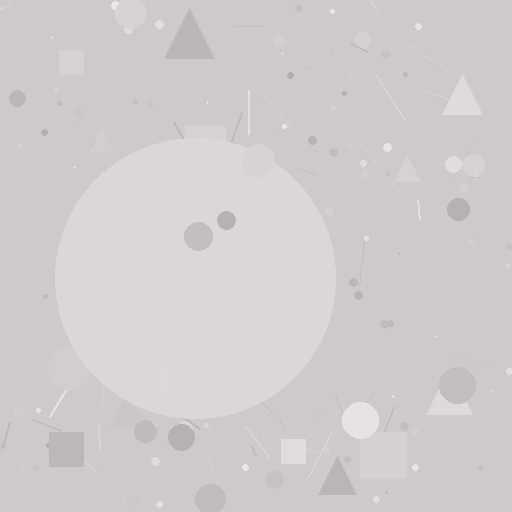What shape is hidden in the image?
A circle is hidden in the image.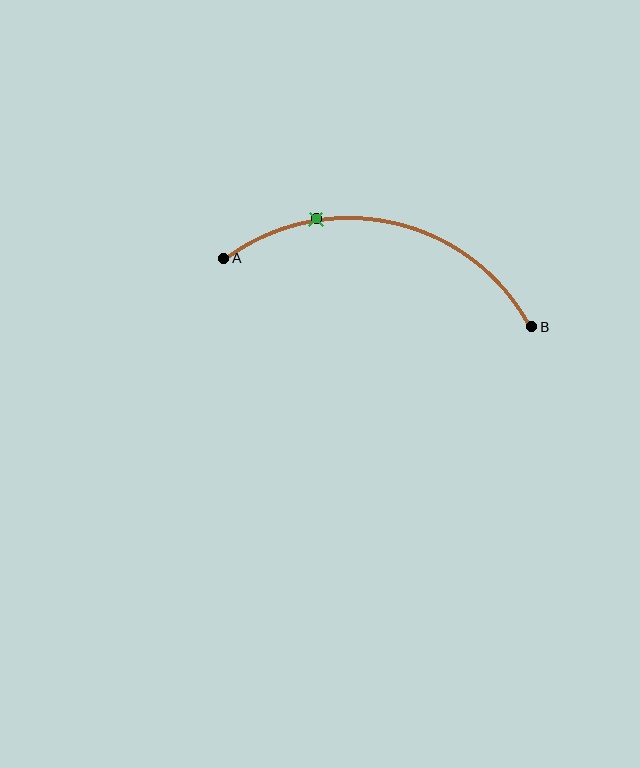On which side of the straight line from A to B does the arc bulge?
The arc bulges above the straight line connecting A and B.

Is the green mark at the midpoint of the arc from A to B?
No. The green mark lies on the arc but is closer to endpoint A. The arc midpoint would be at the point on the curve equidistant along the arc from both A and B.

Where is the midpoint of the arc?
The arc midpoint is the point on the curve farthest from the straight line joining A and B. It sits above that line.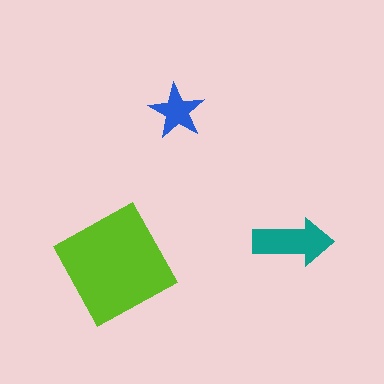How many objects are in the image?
There are 3 objects in the image.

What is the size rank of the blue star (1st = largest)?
3rd.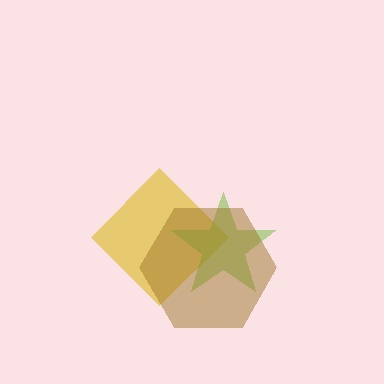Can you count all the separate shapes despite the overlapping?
Yes, there are 3 separate shapes.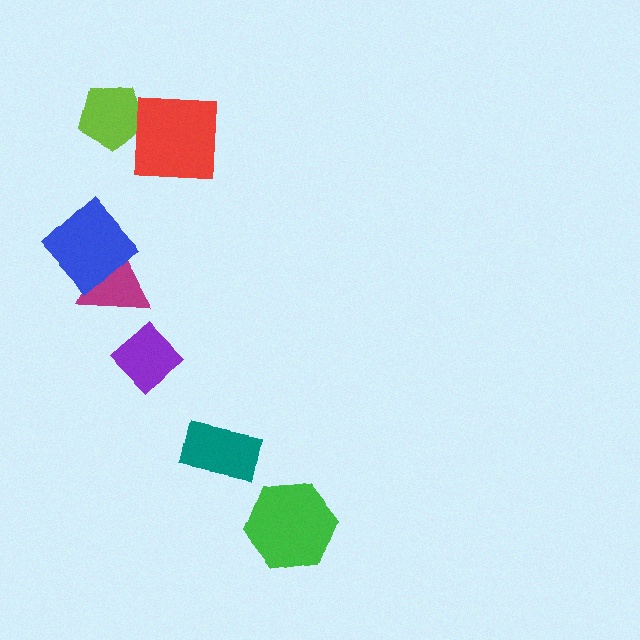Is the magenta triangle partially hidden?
Yes, it is partially covered by another shape.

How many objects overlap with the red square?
0 objects overlap with the red square.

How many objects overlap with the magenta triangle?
1 object overlaps with the magenta triangle.